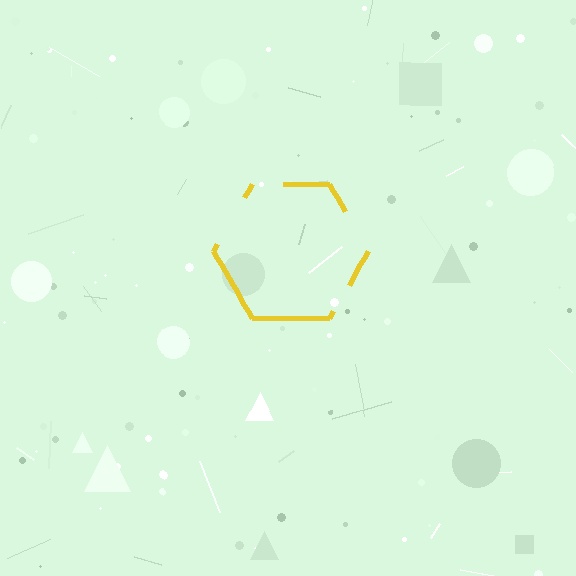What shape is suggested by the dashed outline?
The dashed outline suggests a hexagon.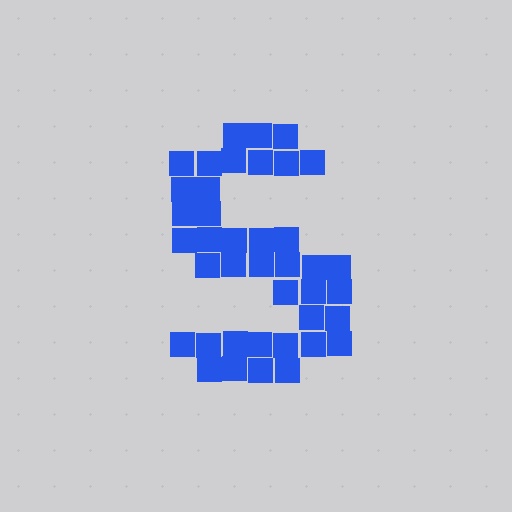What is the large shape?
The large shape is the letter S.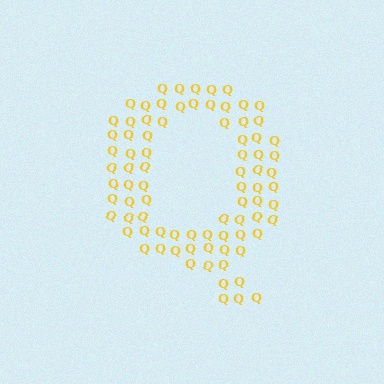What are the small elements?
The small elements are letter Q's.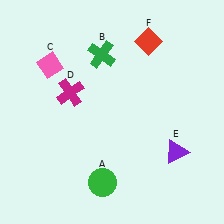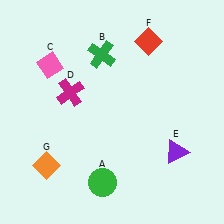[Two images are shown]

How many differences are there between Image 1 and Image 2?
There is 1 difference between the two images.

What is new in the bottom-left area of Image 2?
An orange diamond (G) was added in the bottom-left area of Image 2.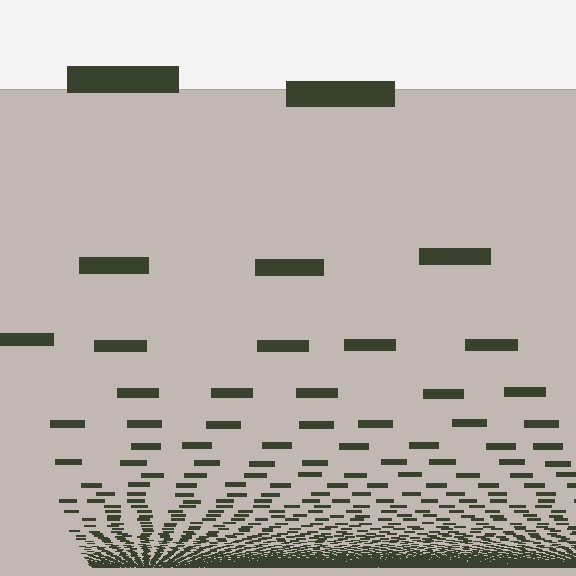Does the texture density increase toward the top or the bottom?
Density increases toward the bottom.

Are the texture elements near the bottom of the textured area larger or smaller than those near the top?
Smaller. The gradient is inverted — elements near the bottom are smaller and denser.